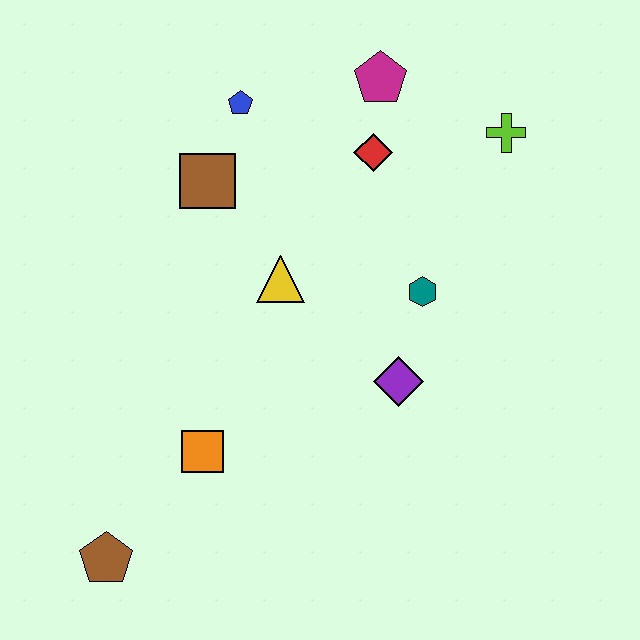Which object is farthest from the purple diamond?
The brown pentagon is farthest from the purple diamond.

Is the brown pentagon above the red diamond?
No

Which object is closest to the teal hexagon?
The purple diamond is closest to the teal hexagon.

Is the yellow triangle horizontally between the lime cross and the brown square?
Yes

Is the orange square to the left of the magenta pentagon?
Yes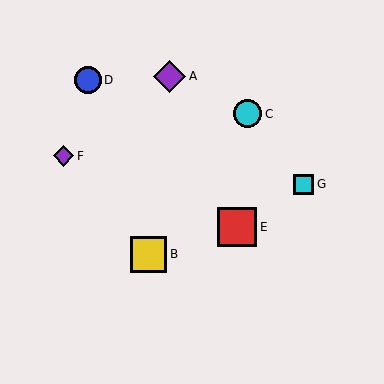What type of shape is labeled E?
Shape E is a red square.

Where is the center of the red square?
The center of the red square is at (237, 227).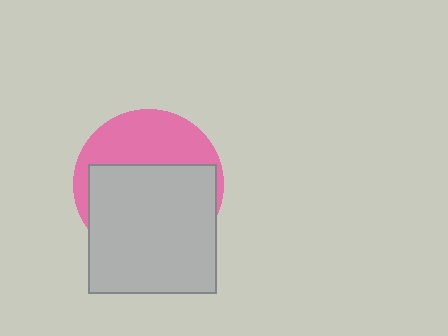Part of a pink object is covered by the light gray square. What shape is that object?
It is a circle.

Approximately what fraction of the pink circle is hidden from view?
Roughly 62% of the pink circle is hidden behind the light gray square.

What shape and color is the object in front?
The object in front is a light gray square.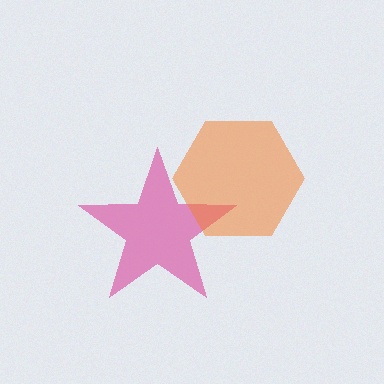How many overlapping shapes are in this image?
There are 2 overlapping shapes in the image.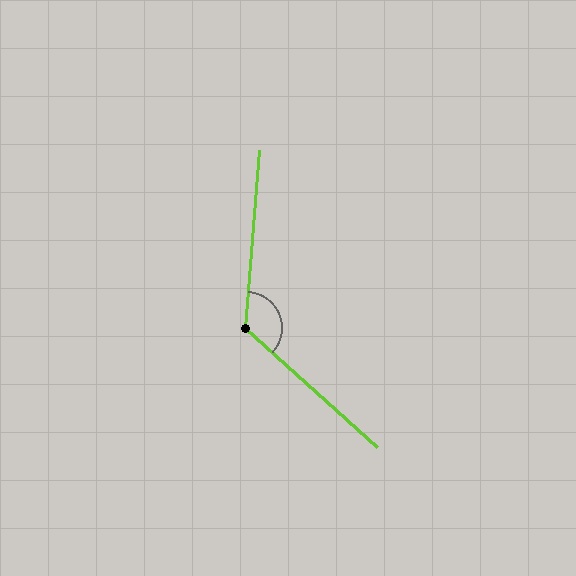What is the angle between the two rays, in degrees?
Approximately 128 degrees.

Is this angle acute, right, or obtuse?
It is obtuse.